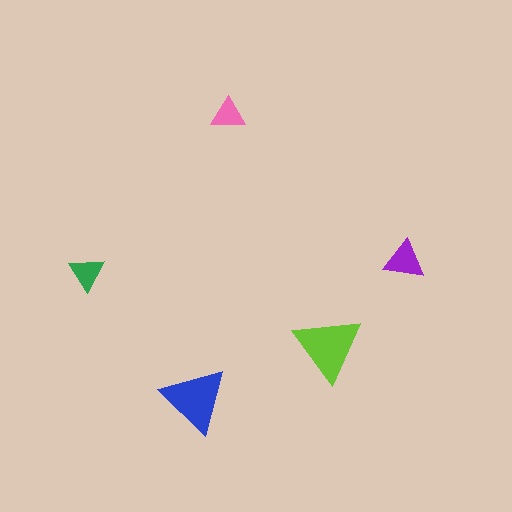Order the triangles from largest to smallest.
the lime one, the blue one, the purple one, the green one, the pink one.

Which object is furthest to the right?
The purple triangle is rightmost.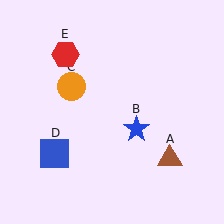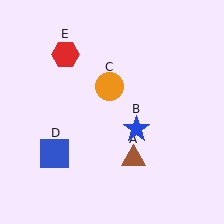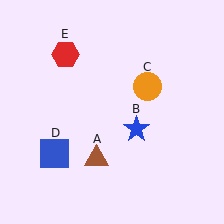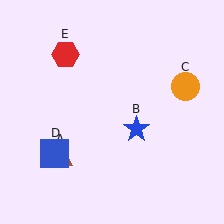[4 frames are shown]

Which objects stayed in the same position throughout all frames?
Blue star (object B) and blue square (object D) and red hexagon (object E) remained stationary.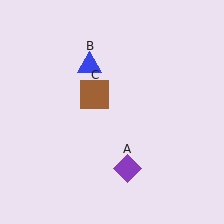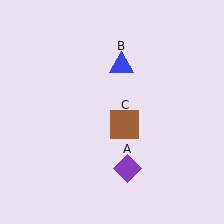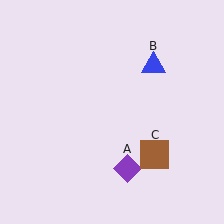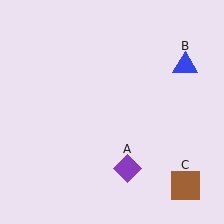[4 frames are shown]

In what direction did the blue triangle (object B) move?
The blue triangle (object B) moved right.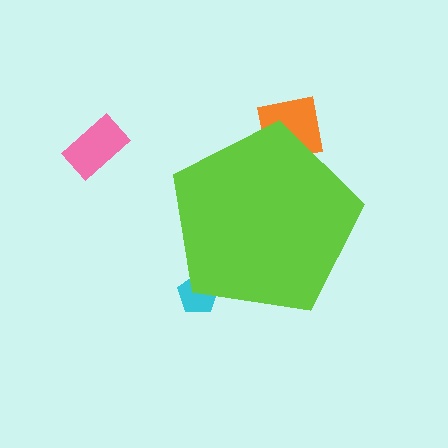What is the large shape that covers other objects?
A lime pentagon.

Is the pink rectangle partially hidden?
No, the pink rectangle is fully visible.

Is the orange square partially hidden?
Yes, the orange square is partially hidden behind the lime pentagon.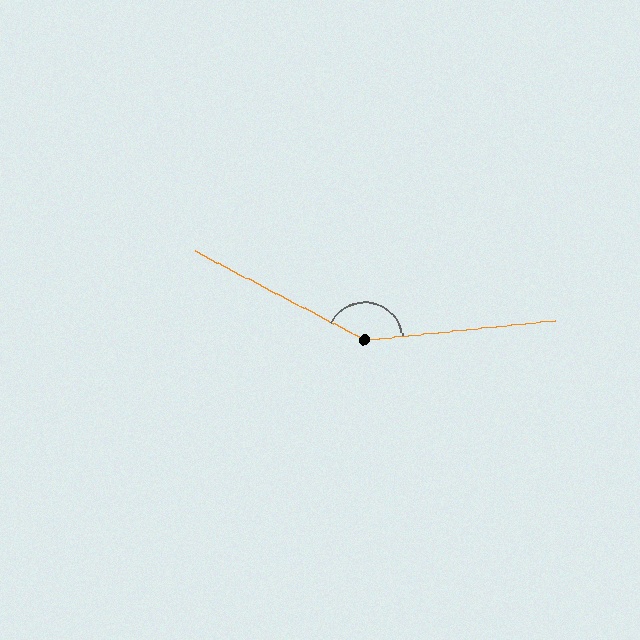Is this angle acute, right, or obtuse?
It is obtuse.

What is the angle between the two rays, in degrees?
Approximately 147 degrees.